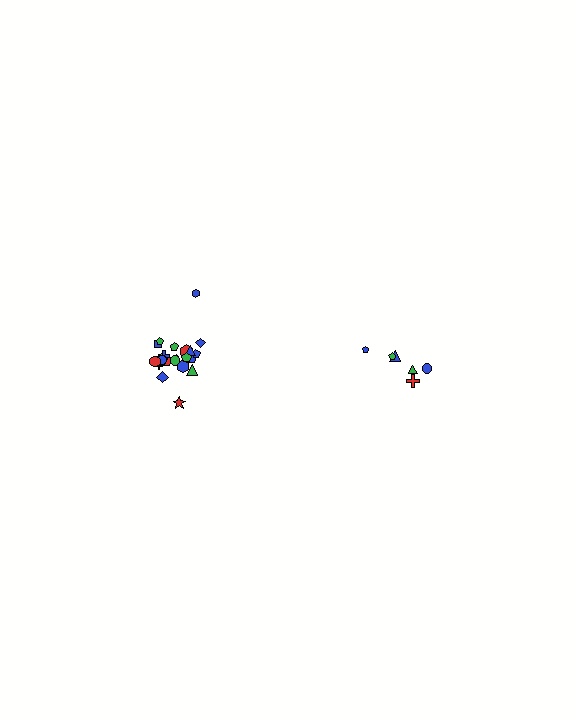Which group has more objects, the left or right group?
The left group.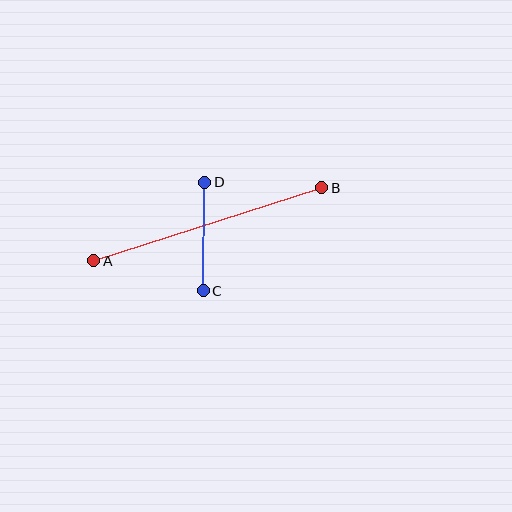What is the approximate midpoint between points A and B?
The midpoint is at approximately (208, 224) pixels.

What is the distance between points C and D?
The distance is approximately 108 pixels.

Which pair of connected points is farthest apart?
Points A and B are farthest apart.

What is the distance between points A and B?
The distance is approximately 239 pixels.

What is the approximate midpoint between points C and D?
The midpoint is at approximately (204, 236) pixels.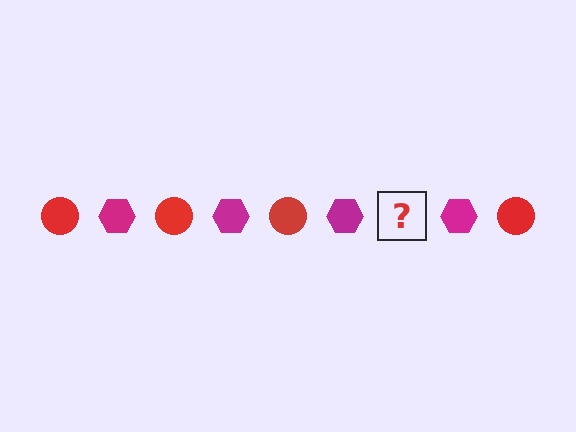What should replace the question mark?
The question mark should be replaced with a red circle.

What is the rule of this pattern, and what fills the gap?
The rule is that the pattern alternates between red circle and magenta hexagon. The gap should be filled with a red circle.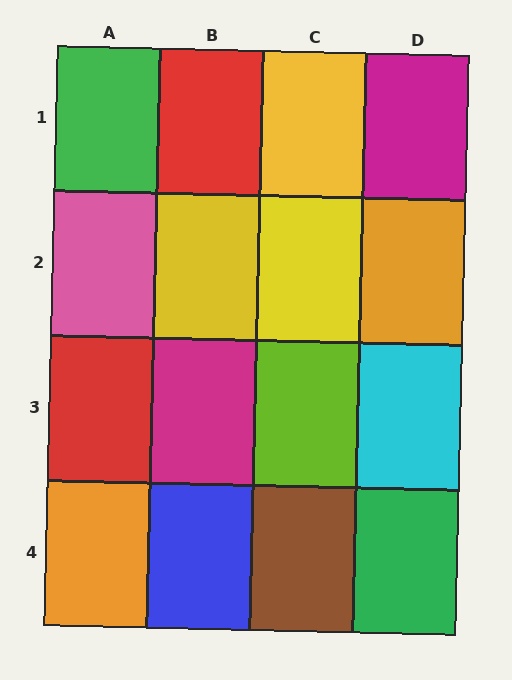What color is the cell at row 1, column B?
Red.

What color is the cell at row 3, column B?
Magenta.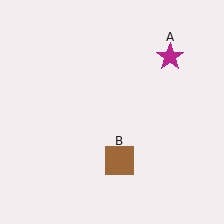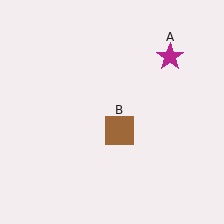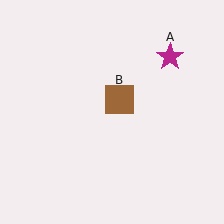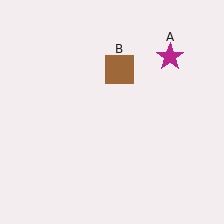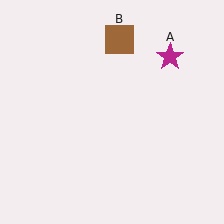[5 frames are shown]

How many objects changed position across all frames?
1 object changed position: brown square (object B).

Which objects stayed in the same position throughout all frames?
Magenta star (object A) remained stationary.